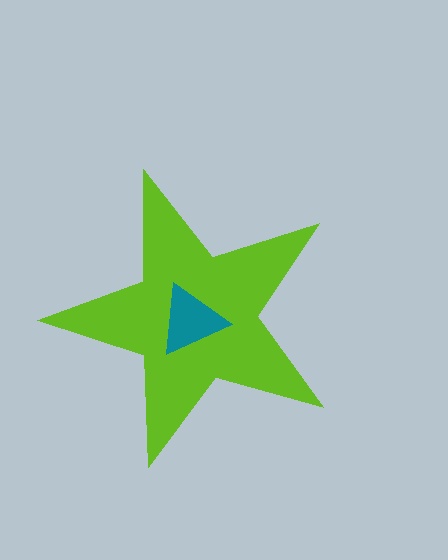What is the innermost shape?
The teal triangle.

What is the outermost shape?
The lime star.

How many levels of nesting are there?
2.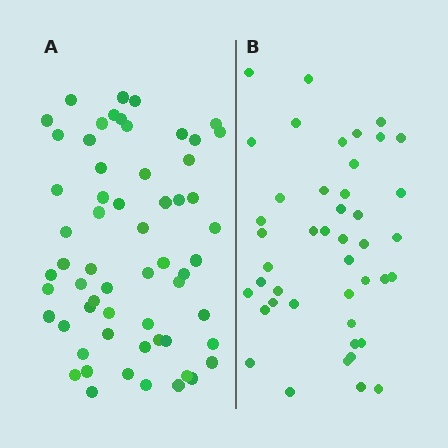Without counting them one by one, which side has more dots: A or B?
Region A (the left region) has more dots.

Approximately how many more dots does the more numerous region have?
Region A has approximately 15 more dots than region B.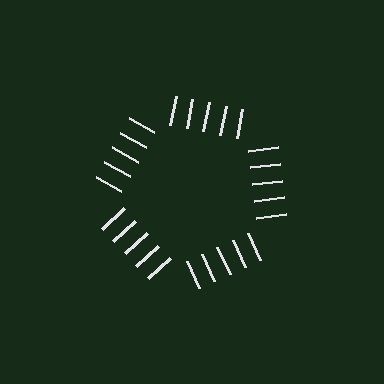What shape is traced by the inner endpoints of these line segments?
An illusory pentagon — the line segments terminate on its edges but no continuous stroke is drawn.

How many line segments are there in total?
25 — 5 along each of the 5 edges.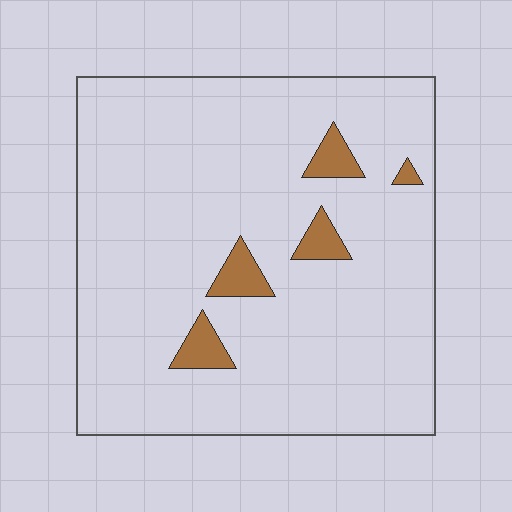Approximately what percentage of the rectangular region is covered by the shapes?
Approximately 5%.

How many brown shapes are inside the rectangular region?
5.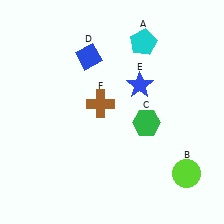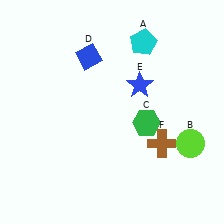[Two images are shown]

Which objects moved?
The objects that moved are: the lime circle (B), the brown cross (F).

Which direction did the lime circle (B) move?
The lime circle (B) moved up.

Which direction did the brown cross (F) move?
The brown cross (F) moved right.